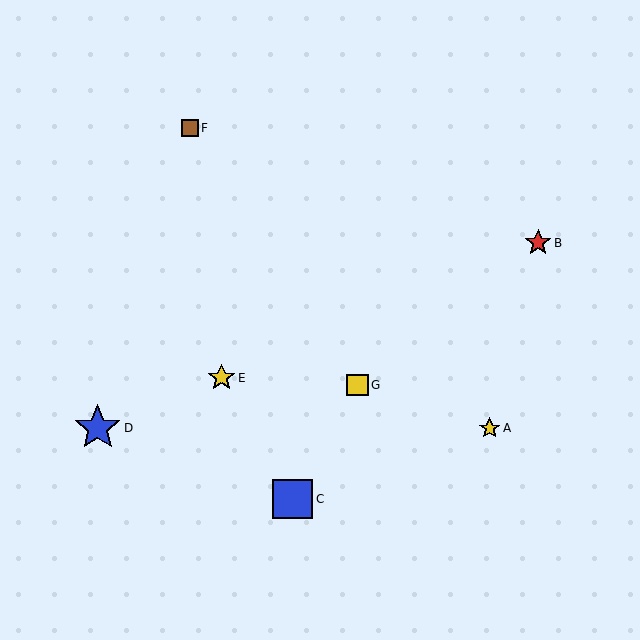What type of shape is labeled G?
Shape G is a yellow square.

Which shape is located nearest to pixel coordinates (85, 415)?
The blue star (labeled D) at (98, 428) is nearest to that location.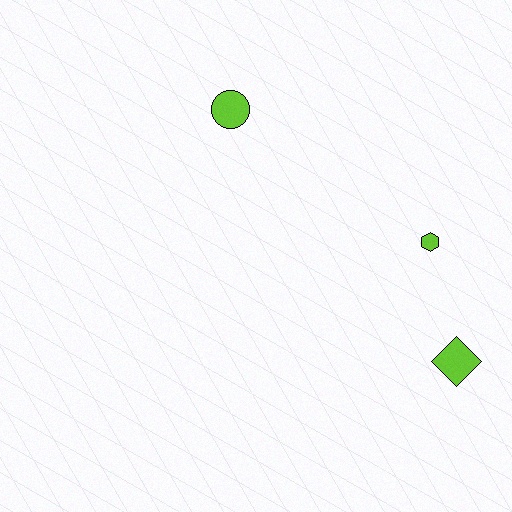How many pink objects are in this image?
There are no pink objects.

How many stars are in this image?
There are no stars.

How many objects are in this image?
There are 3 objects.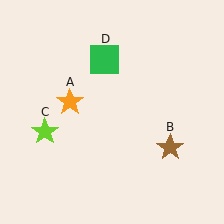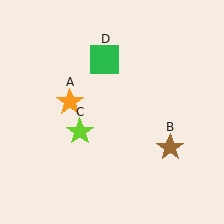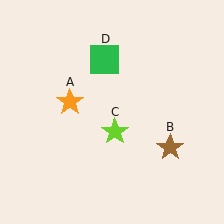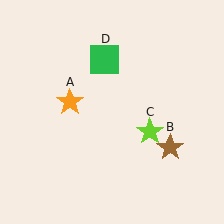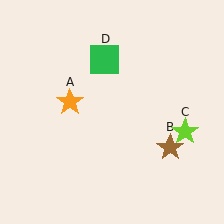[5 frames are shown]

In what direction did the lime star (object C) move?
The lime star (object C) moved right.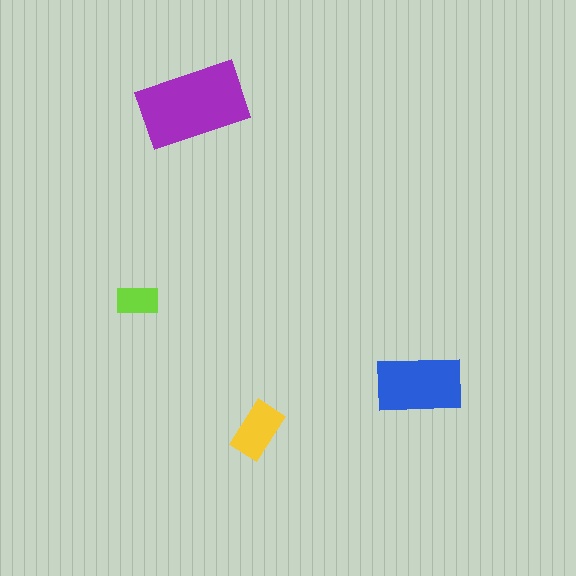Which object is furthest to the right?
The blue rectangle is rightmost.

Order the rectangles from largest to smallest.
the purple one, the blue one, the yellow one, the lime one.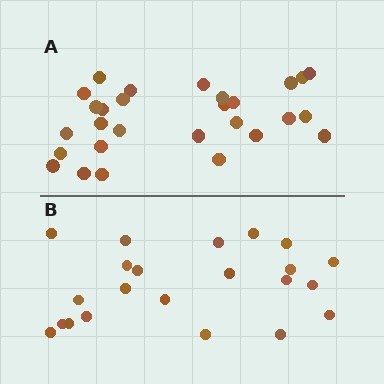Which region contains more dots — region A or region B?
Region A (the top region) has more dots.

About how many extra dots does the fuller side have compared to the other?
Region A has about 6 more dots than region B.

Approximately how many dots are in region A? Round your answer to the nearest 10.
About 30 dots. (The exact count is 28, which rounds to 30.)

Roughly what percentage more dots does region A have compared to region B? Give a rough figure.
About 25% more.